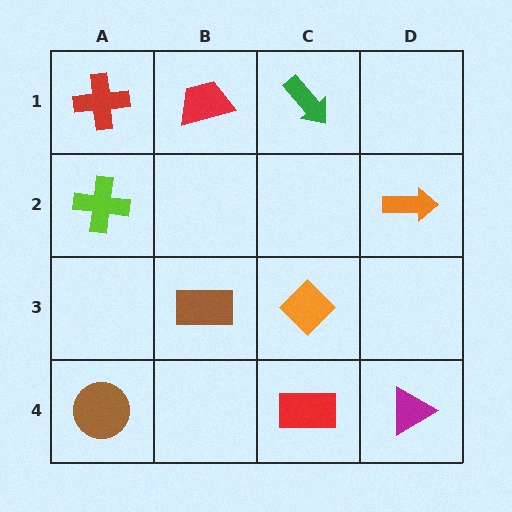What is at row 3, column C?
An orange diamond.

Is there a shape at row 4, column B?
No, that cell is empty.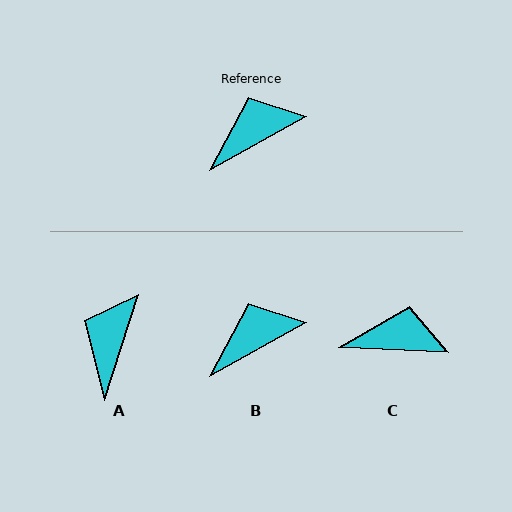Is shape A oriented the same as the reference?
No, it is off by about 43 degrees.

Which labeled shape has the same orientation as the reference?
B.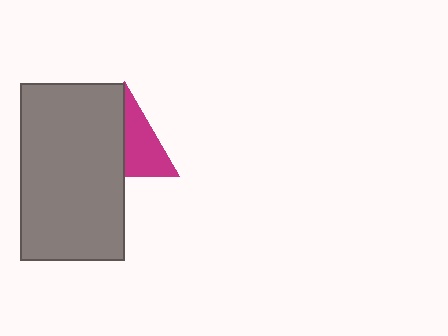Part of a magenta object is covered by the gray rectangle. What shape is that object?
It is a triangle.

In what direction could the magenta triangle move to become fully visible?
The magenta triangle could move right. That would shift it out from behind the gray rectangle entirely.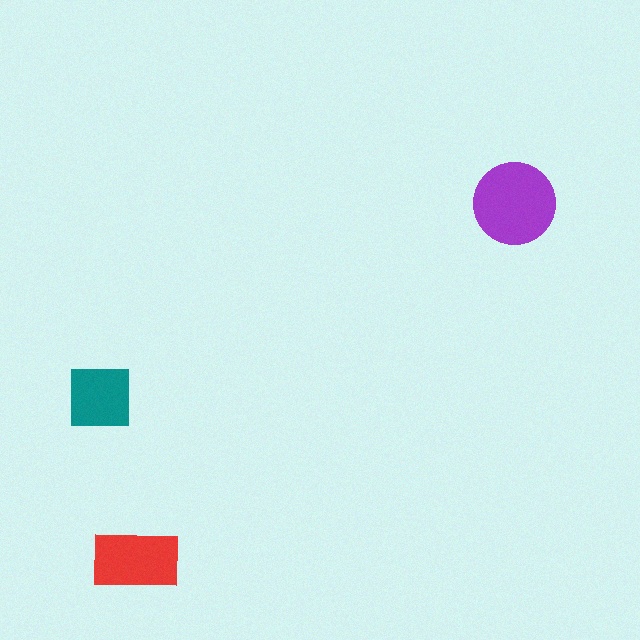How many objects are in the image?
There are 3 objects in the image.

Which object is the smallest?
The teal square.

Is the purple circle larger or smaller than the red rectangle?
Larger.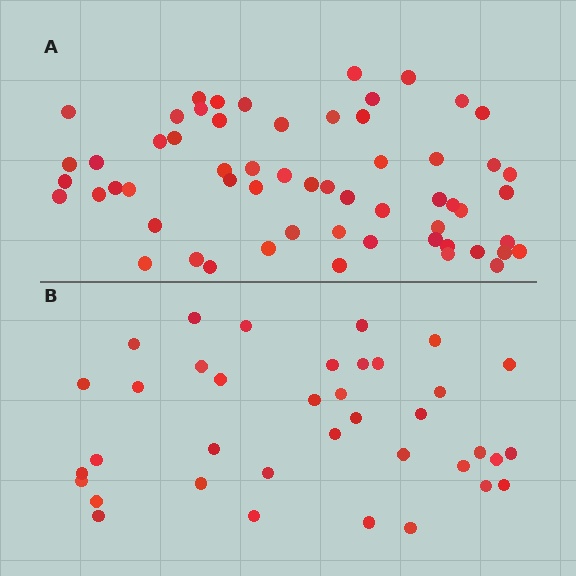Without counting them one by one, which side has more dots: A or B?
Region A (the top region) has more dots.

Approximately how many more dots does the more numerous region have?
Region A has approximately 20 more dots than region B.